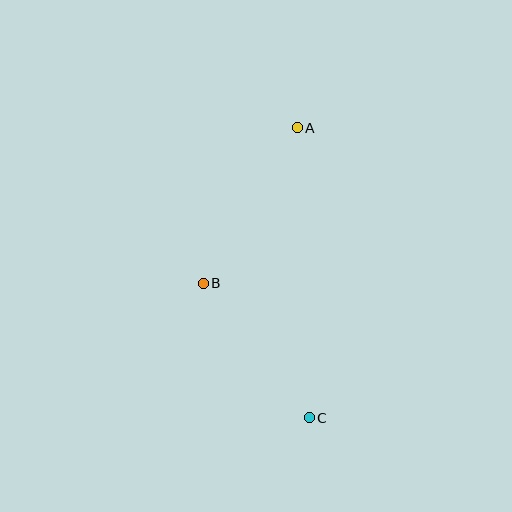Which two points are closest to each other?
Points B and C are closest to each other.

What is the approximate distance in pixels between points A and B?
The distance between A and B is approximately 182 pixels.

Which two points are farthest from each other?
Points A and C are farthest from each other.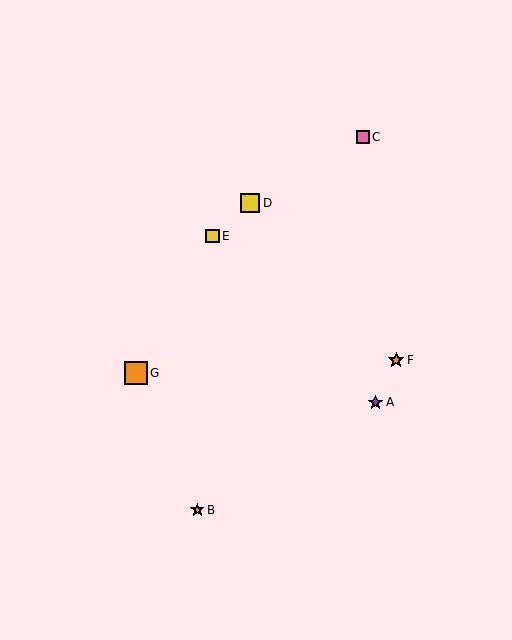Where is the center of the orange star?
The center of the orange star is at (197, 510).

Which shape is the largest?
The orange square (labeled G) is the largest.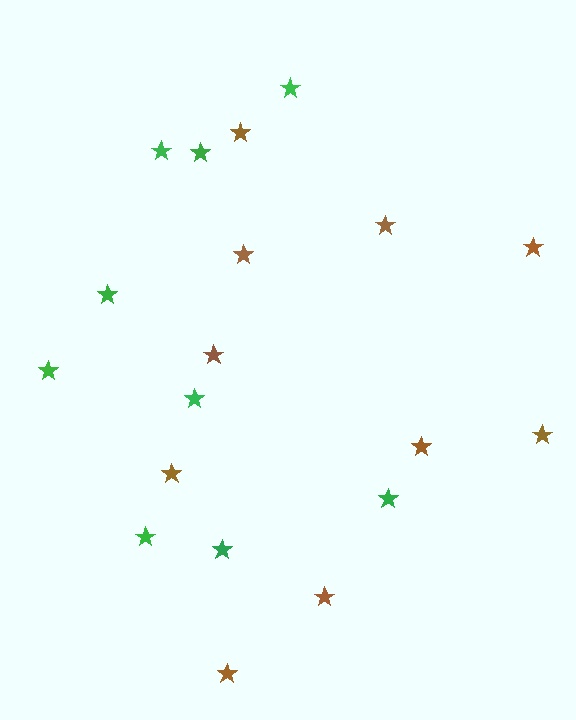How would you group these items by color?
There are 2 groups: one group of brown stars (10) and one group of green stars (9).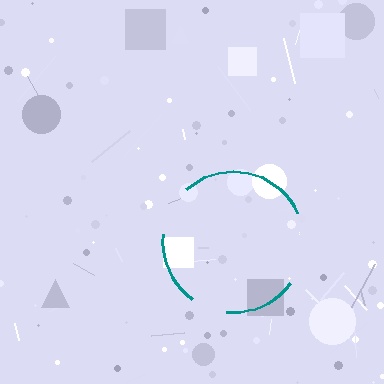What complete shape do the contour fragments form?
The contour fragments form a circle.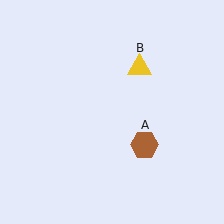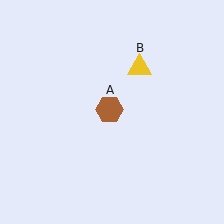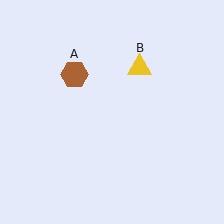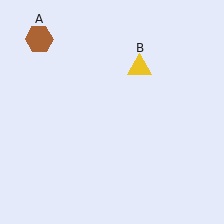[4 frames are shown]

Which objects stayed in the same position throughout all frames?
Yellow triangle (object B) remained stationary.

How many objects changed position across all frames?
1 object changed position: brown hexagon (object A).